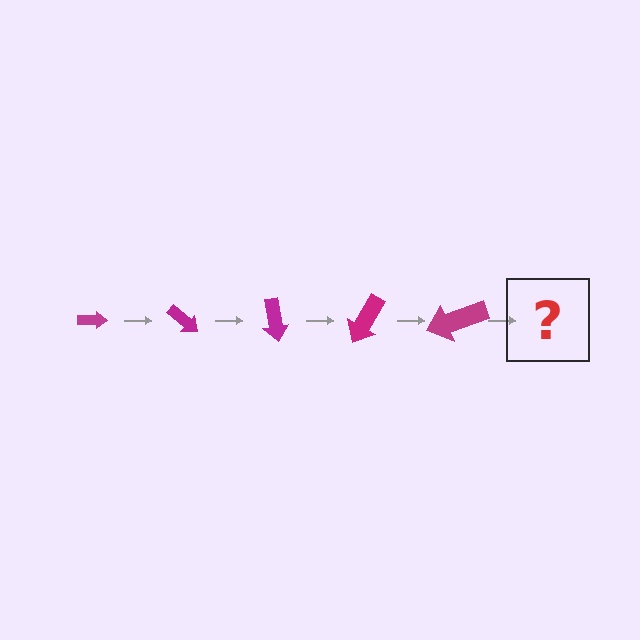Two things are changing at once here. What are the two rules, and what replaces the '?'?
The two rules are that the arrow grows larger each step and it rotates 40 degrees each step. The '?' should be an arrow, larger than the previous one and rotated 200 degrees from the start.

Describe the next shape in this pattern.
It should be an arrow, larger than the previous one and rotated 200 degrees from the start.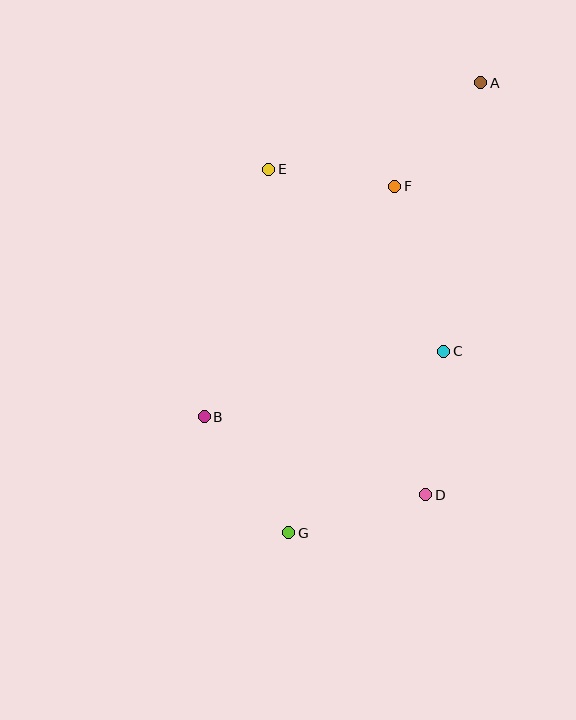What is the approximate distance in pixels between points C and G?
The distance between C and G is approximately 239 pixels.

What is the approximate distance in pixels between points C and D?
The distance between C and D is approximately 145 pixels.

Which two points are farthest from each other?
Points A and G are farthest from each other.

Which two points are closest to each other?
Points E and F are closest to each other.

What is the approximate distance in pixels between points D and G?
The distance between D and G is approximately 142 pixels.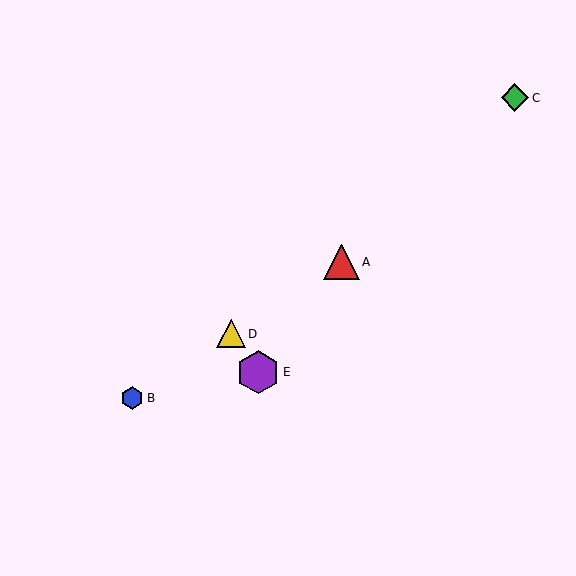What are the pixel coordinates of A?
Object A is at (341, 262).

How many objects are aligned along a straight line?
3 objects (A, B, D) are aligned along a straight line.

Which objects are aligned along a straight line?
Objects A, B, D are aligned along a straight line.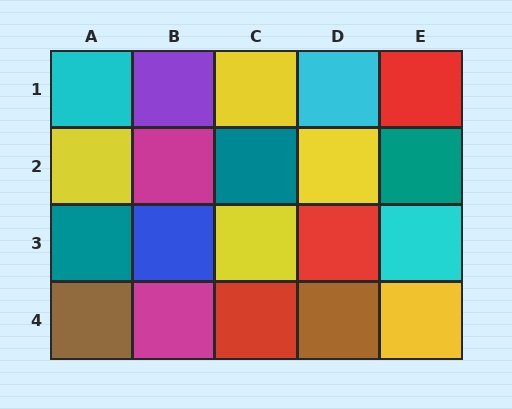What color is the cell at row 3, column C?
Yellow.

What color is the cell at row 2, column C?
Teal.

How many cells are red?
3 cells are red.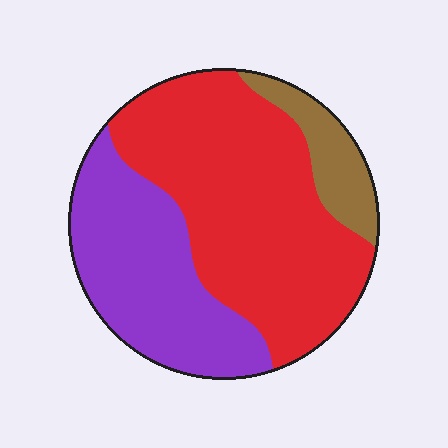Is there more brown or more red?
Red.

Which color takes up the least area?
Brown, at roughly 10%.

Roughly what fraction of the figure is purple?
Purple covers about 35% of the figure.